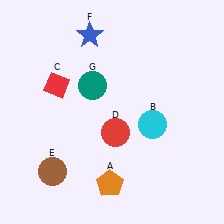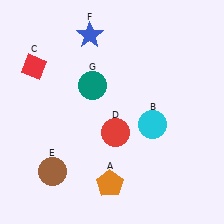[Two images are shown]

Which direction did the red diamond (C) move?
The red diamond (C) moved left.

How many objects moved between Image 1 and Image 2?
1 object moved between the two images.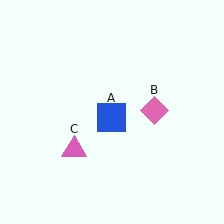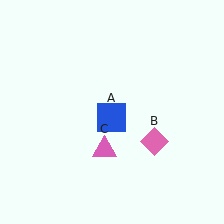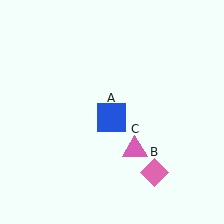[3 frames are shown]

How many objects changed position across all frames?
2 objects changed position: pink diamond (object B), pink triangle (object C).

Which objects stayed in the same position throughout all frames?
Blue square (object A) remained stationary.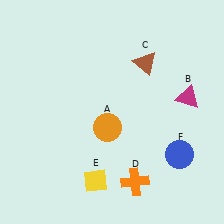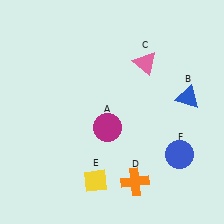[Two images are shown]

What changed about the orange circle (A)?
In Image 1, A is orange. In Image 2, it changed to magenta.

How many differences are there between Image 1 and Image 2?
There are 3 differences between the two images.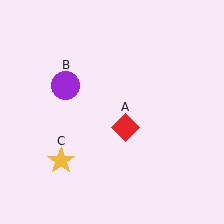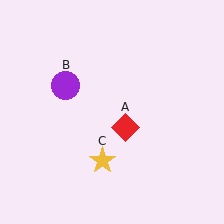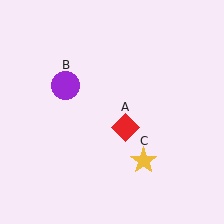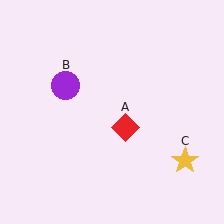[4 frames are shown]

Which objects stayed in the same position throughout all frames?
Red diamond (object A) and purple circle (object B) remained stationary.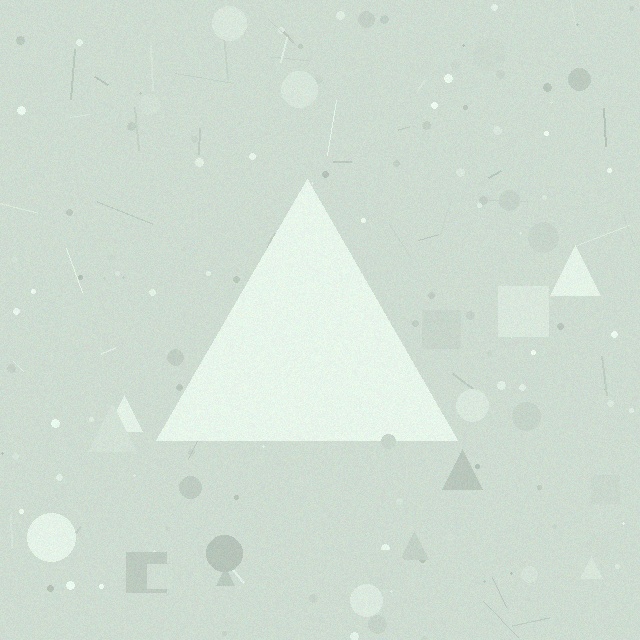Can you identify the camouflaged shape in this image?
The camouflaged shape is a triangle.